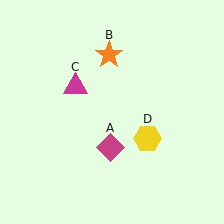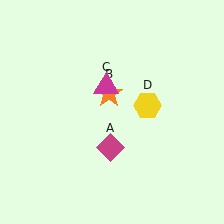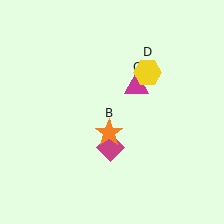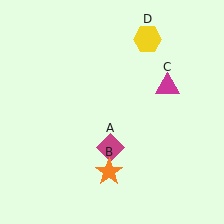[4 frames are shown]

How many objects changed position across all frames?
3 objects changed position: orange star (object B), magenta triangle (object C), yellow hexagon (object D).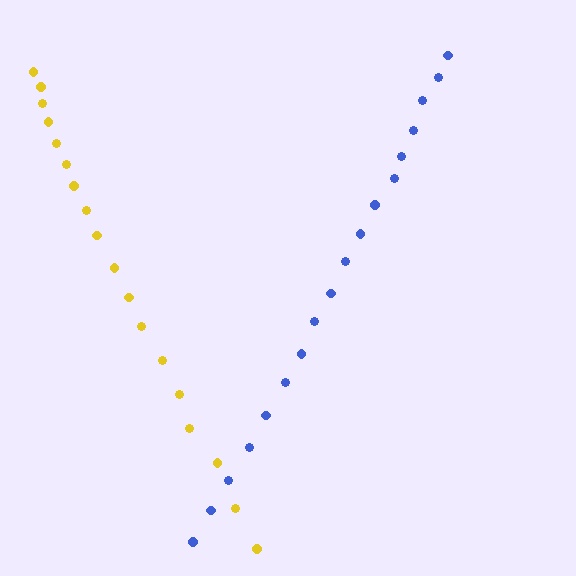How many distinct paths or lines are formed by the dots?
There are 2 distinct paths.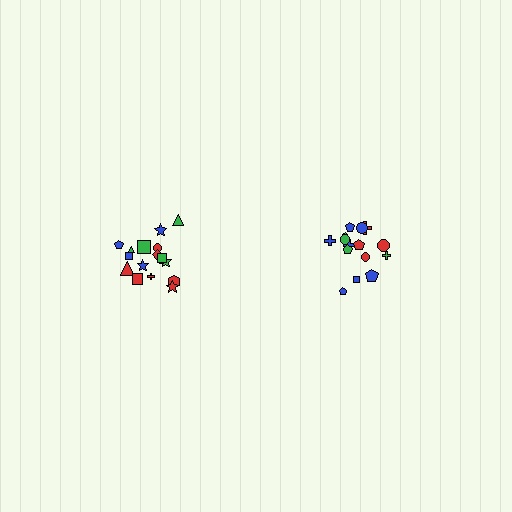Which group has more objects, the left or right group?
The left group.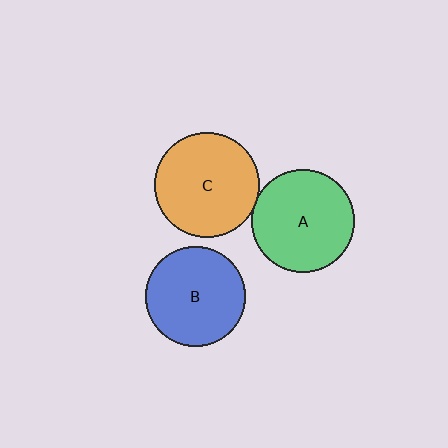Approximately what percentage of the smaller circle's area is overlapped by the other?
Approximately 5%.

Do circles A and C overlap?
Yes.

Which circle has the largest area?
Circle C (orange).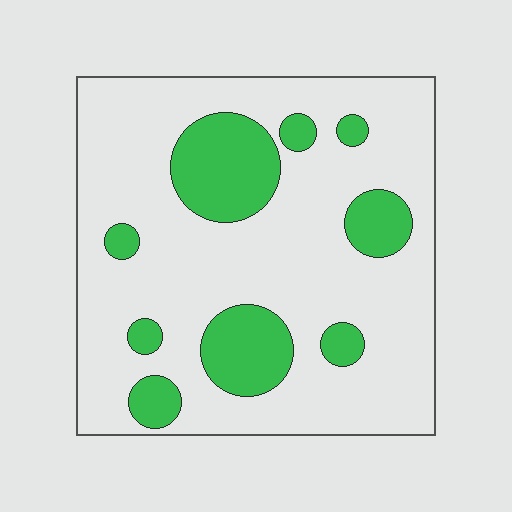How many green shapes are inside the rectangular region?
9.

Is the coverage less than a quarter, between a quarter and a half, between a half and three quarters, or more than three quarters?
Less than a quarter.